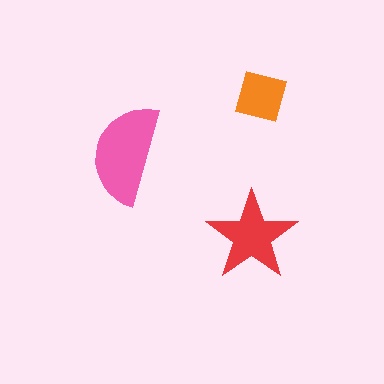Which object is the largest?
The pink semicircle.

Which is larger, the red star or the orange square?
The red star.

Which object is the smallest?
The orange square.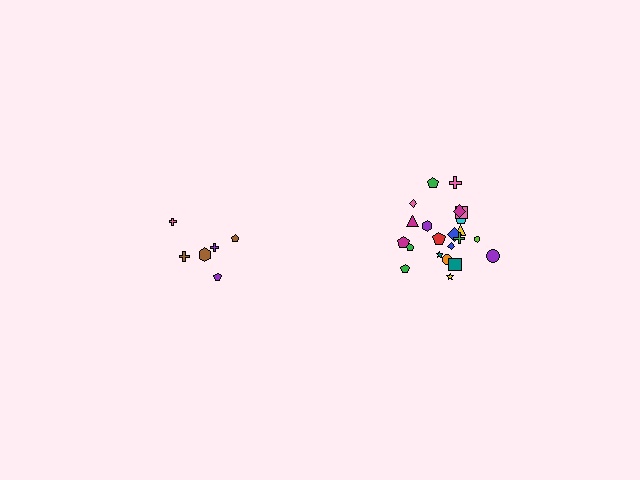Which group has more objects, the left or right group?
The right group.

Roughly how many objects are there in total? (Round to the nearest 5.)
Roughly 30 objects in total.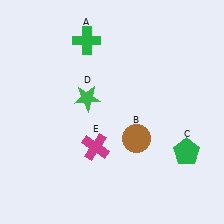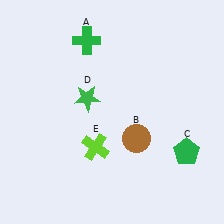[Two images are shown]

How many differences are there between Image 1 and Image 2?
There is 1 difference between the two images.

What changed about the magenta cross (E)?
In Image 1, E is magenta. In Image 2, it changed to lime.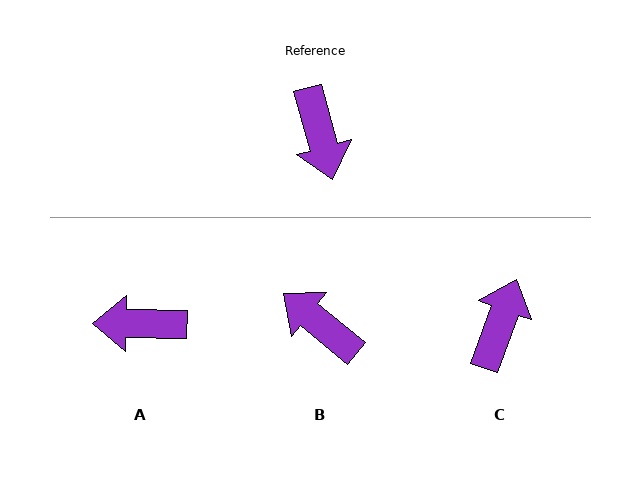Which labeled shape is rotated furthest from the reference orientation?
C, about 145 degrees away.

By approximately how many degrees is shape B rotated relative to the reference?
Approximately 145 degrees clockwise.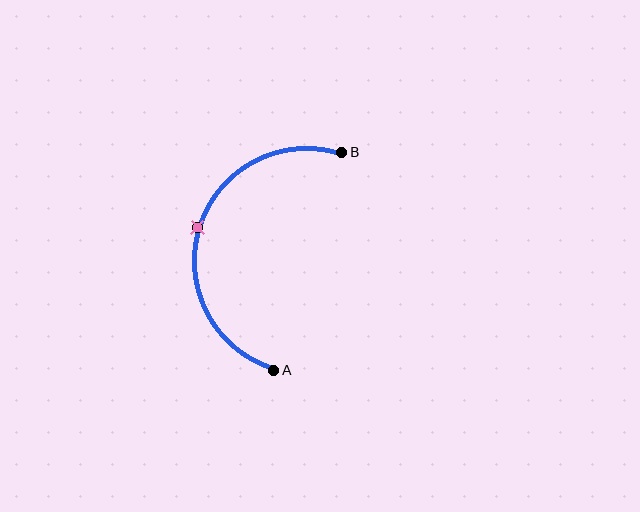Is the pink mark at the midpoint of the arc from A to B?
Yes. The pink mark lies on the arc at equal arc-length from both A and B — it is the arc midpoint.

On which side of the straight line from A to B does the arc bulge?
The arc bulges to the left of the straight line connecting A and B.